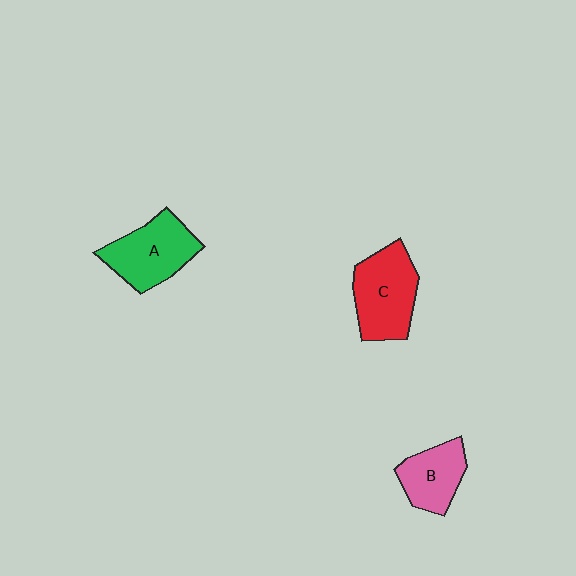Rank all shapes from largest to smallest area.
From largest to smallest: C (red), A (green), B (pink).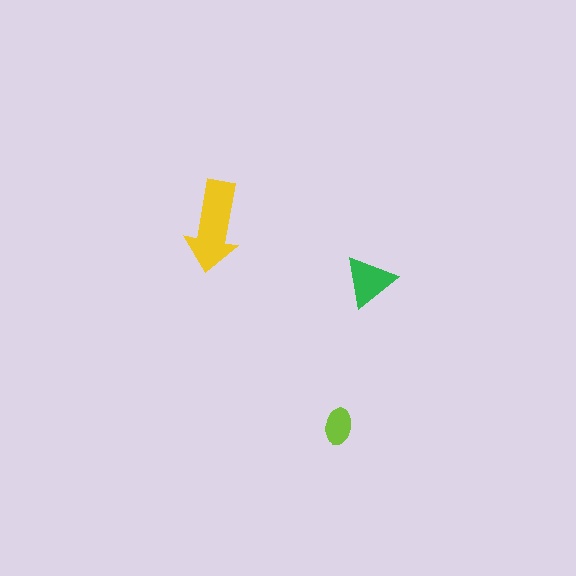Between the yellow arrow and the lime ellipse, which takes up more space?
The yellow arrow.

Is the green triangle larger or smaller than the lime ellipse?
Larger.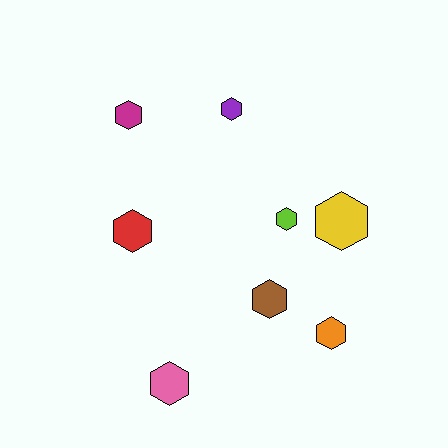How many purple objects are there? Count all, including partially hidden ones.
There is 1 purple object.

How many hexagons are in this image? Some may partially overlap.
There are 8 hexagons.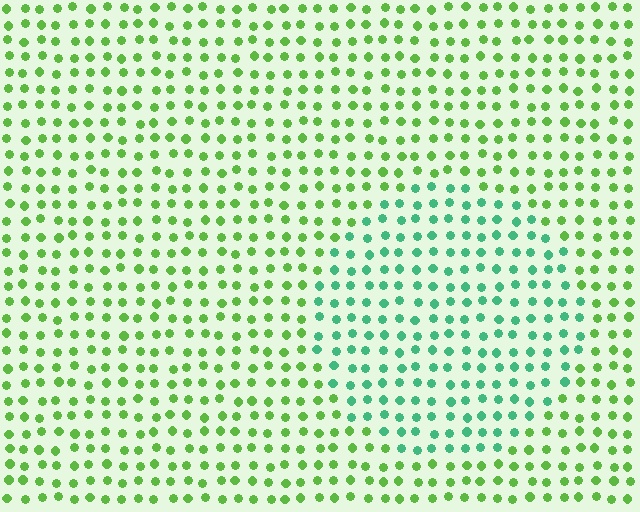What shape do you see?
I see a circle.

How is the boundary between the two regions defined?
The boundary is defined purely by a slight shift in hue (about 45 degrees). Spacing, size, and orientation are identical on both sides.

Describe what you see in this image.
The image is filled with small lime elements in a uniform arrangement. A circle-shaped region is visible where the elements are tinted to a slightly different hue, forming a subtle color boundary.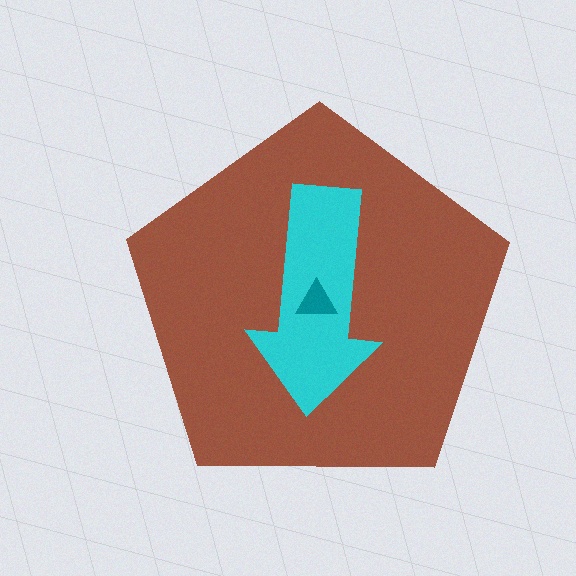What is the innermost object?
The teal triangle.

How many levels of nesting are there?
3.